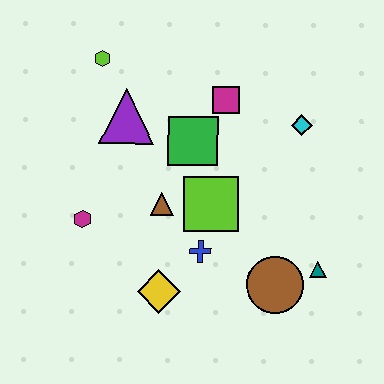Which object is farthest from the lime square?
The lime hexagon is farthest from the lime square.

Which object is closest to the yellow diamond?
The blue cross is closest to the yellow diamond.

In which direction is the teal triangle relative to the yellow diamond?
The teal triangle is to the right of the yellow diamond.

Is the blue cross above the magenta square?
No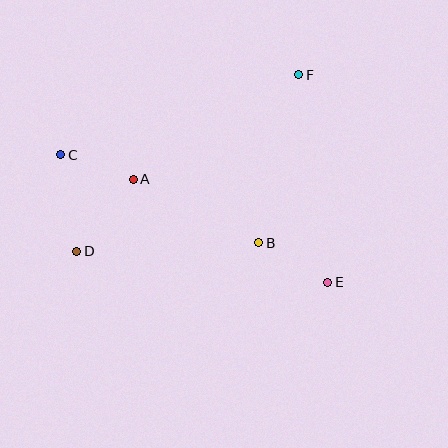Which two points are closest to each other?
Points A and C are closest to each other.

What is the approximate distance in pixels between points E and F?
The distance between E and F is approximately 209 pixels.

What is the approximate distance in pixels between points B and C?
The distance between B and C is approximately 217 pixels.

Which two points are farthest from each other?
Points C and E are farthest from each other.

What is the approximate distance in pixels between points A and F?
The distance between A and F is approximately 196 pixels.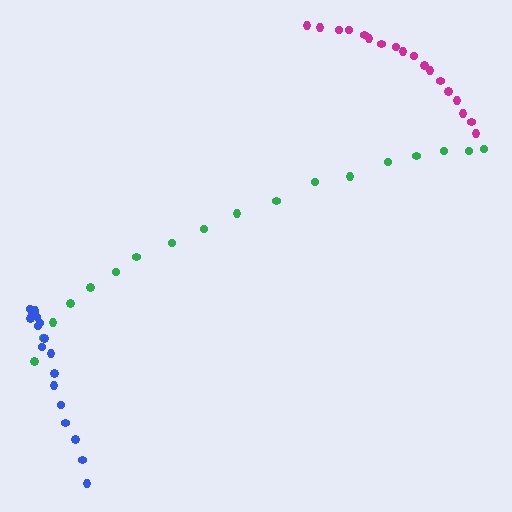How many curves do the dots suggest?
There are 3 distinct paths.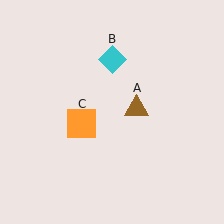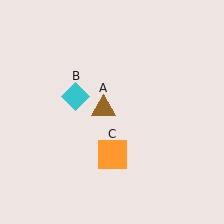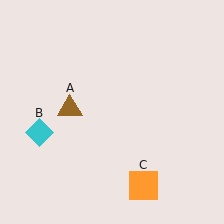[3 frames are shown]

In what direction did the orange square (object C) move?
The orange square (object C) moved down and to the right.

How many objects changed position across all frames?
3 objects changed position: brown triangle (object A), cyan diamond (object B), orange square (object C).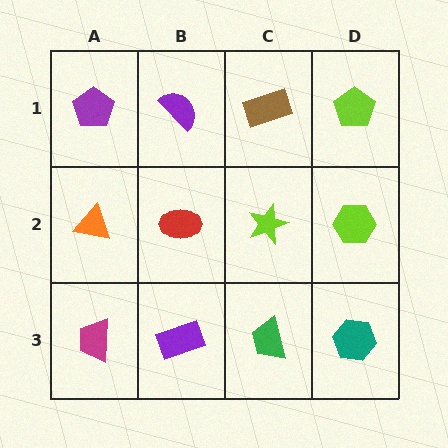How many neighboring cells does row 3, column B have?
3.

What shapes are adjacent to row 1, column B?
A red ellipse (row 2, column B), a purple pentagon (row 1, column A), a brown rectangle (row 1, column C).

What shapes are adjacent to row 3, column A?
An orange triangle (row 2, column A), a purple rectangle (row 3, column B).